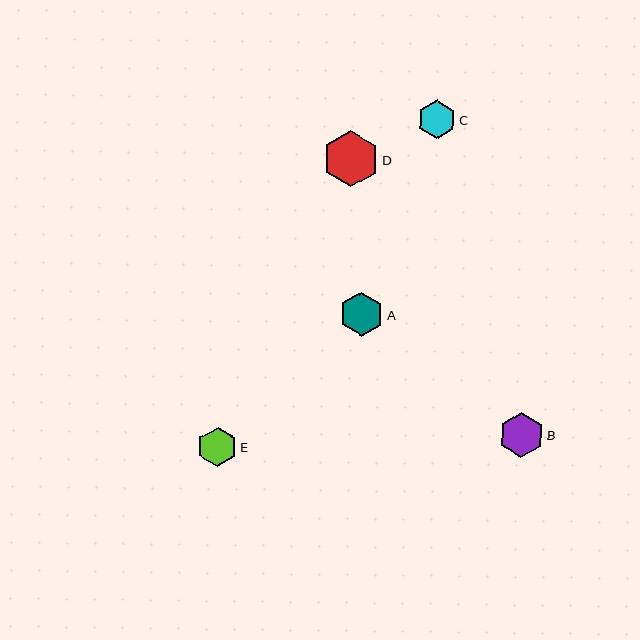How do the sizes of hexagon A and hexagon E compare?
Hexagon A and hexagon E are approximately the same size.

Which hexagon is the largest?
Hexagon D is the largest with a size of approximately 56 pixels.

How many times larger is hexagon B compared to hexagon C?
Hexagon B is approximately 1.2 times the size of hexagon C.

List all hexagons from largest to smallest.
From largest to smallest: D, B, A, E, C.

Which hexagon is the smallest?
Hexagon C is the smallest with a size of approximately 39 pixels.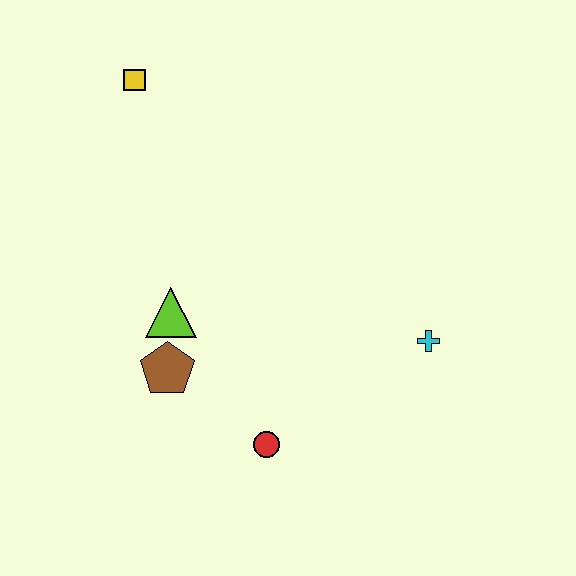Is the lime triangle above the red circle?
Yes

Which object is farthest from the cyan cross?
The yellow square is farthest from the cyan cross.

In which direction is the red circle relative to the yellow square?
The red circle is below the yellow square.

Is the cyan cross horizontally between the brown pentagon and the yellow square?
No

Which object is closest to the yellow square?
The lime triangle is closest to the yellow square.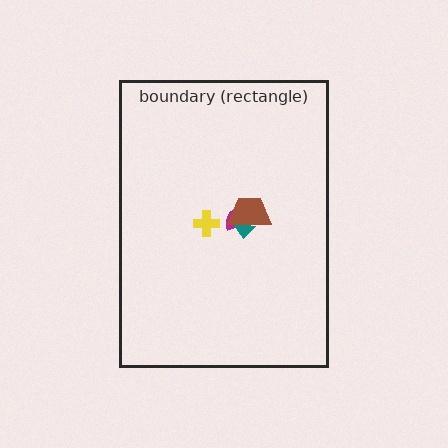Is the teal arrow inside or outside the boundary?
Inside.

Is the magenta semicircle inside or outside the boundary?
Inside.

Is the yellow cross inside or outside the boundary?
Inside.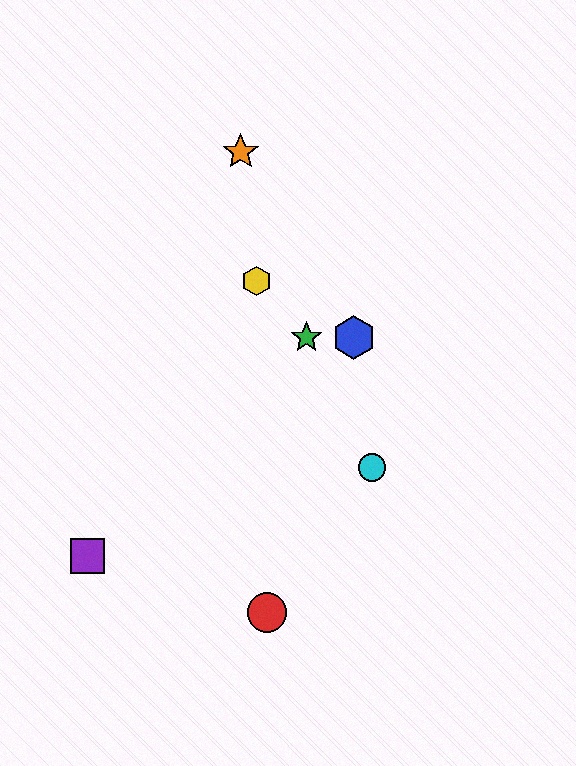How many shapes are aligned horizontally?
2 shapes (the blue hexagon, the green star) are aligned horizontally.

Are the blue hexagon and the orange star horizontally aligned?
No, the blue hexagon is at y≈338 and the orange star is at y≈152.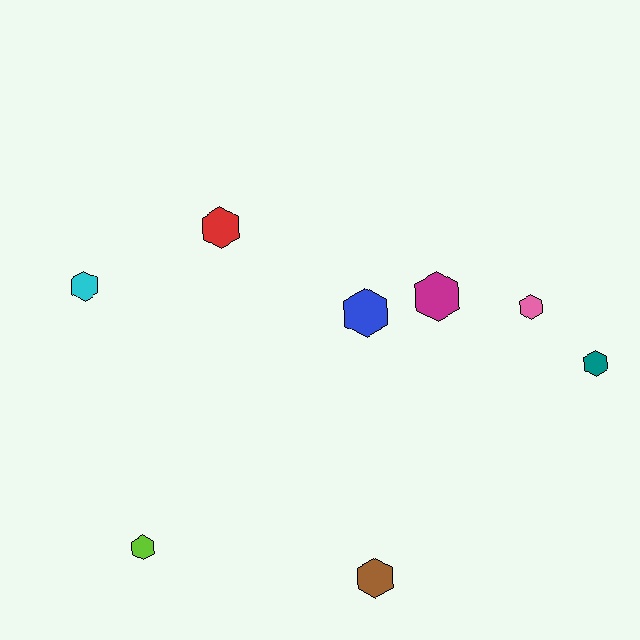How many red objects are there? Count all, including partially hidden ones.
There is 1 red object.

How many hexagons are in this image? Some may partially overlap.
There are 8 hexagons.